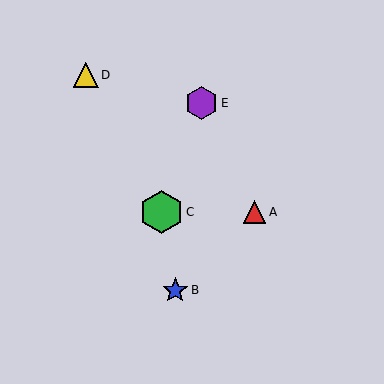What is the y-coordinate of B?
Object B is at y≈290.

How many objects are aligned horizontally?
2 objects (A, C) are aligned horizontally.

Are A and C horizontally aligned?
Yes, both are at y≈212.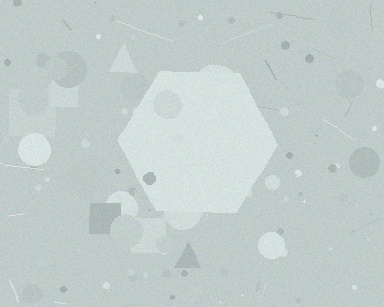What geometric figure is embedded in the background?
A hexagon is embedded in the background.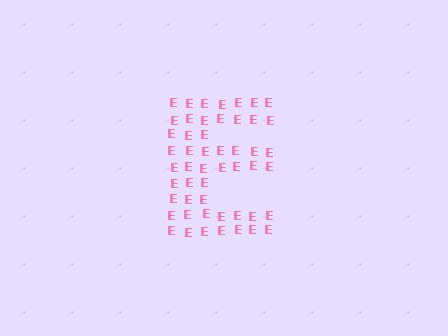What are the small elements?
The small elements are letter E's.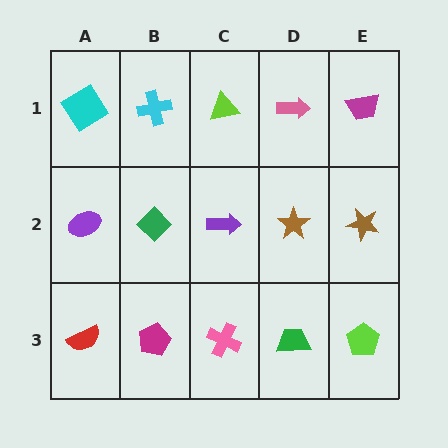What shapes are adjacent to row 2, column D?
A pink arrow (row 1, column D), a green trapezoid (row 3, column D), a purple arrow (row 2, column C), a brown star (row 2, column E).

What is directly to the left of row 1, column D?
A lime triangle.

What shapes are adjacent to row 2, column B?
A cyan cross (row 1, column B), a magenta pentagon (row 3, column B), a purple ellipse (row 2, column A), a purple arrow (row 2, column C).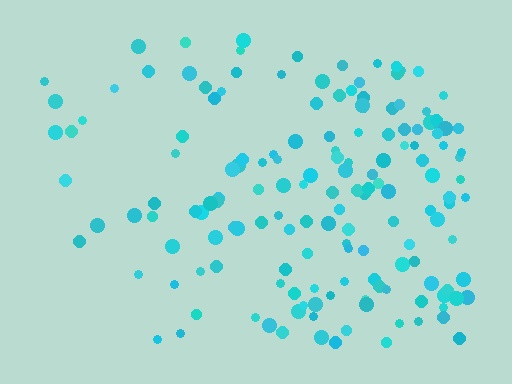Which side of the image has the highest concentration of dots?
The right.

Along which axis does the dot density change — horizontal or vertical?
Horizontal.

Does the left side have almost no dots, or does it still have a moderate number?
Still a moderate number, just noticeably fewer than the right.